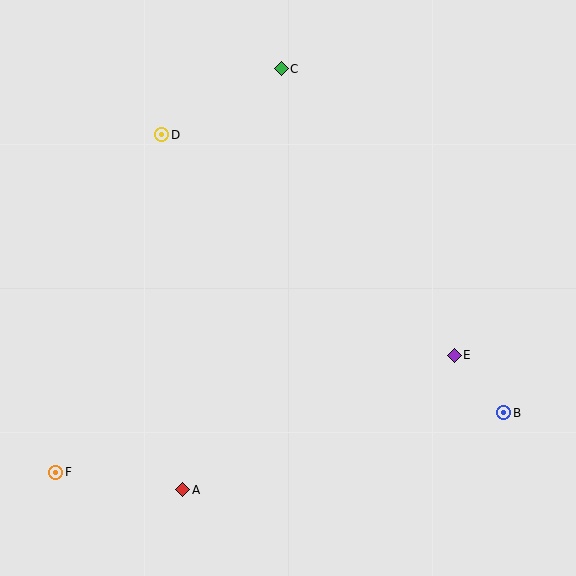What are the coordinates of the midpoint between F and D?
The midpoint between F and D is at (109, 304).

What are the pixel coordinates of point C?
Point C is at (281, 69).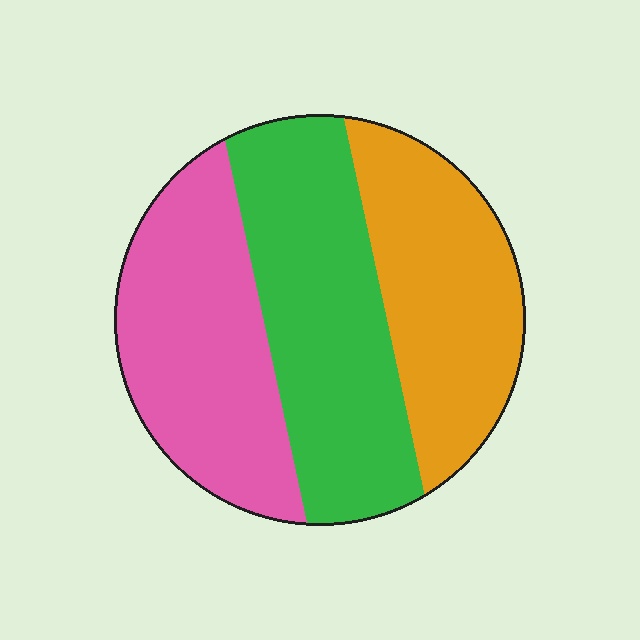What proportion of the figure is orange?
Orange covers 30% of the figure.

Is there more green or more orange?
Green.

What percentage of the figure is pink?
Pink covers roughly 35% of the figure.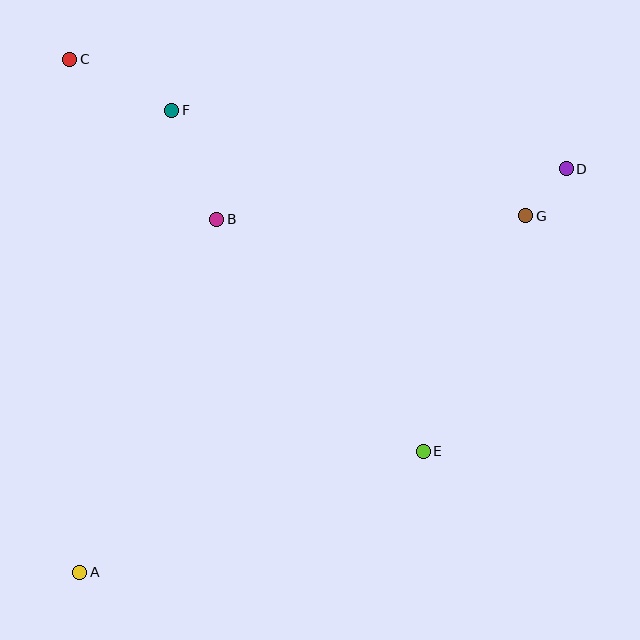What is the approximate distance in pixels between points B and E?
The distance between B and E is approximately 310 pixels.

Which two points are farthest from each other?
Points A and D are farthest from each other.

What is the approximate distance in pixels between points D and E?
The distance between D and E is approximately 317 pixels.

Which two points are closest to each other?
Points D and G are closest to each other.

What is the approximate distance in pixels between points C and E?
The distance between C and E is approximately 528 pixels.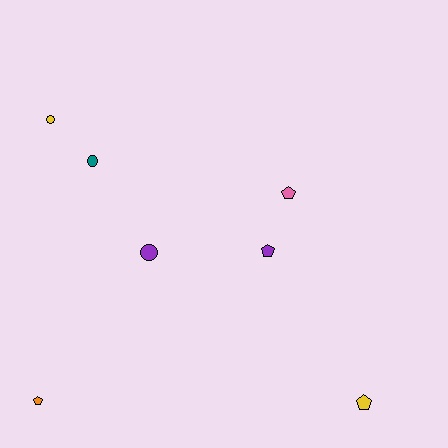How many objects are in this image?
There are 7 objects.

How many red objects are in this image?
There are no red objects.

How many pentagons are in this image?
There are 4 pentagons.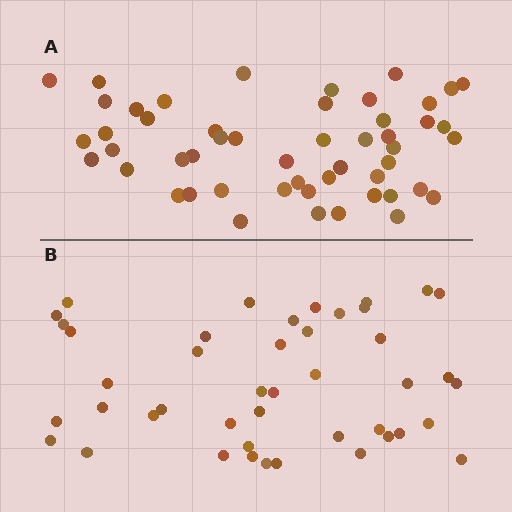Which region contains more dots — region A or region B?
Region A (the top region) has more dots.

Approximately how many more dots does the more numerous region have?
Region A has roughly 8 or so more dots than region B.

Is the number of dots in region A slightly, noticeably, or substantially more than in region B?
Region A has only slightly more — the two regions are fairly close. The ratio is roughly 1.2 to 1.